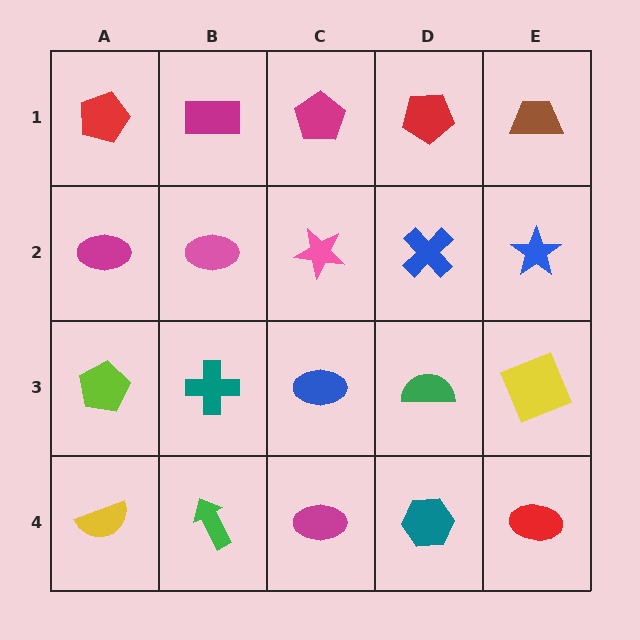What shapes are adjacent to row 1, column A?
A magenta ellipse (row 2, column A), a magenta rectangle (row 1, column B).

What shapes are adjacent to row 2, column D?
A red pentagon (row 1, column D), a green semicircle (row 3, column D), a pink star (row 2, column C), a blue star (row 2, column E).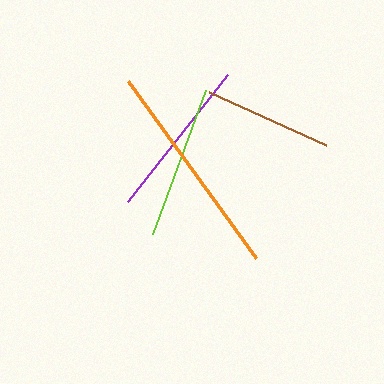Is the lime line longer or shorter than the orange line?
The orange line is longer than the lime line.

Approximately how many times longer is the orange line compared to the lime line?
The orange line is approximately 1.4 times the length of the lime line.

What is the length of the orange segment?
The orange segment is approximately 218 pixels long.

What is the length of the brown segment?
The brown segment is approximately 129 pixels long.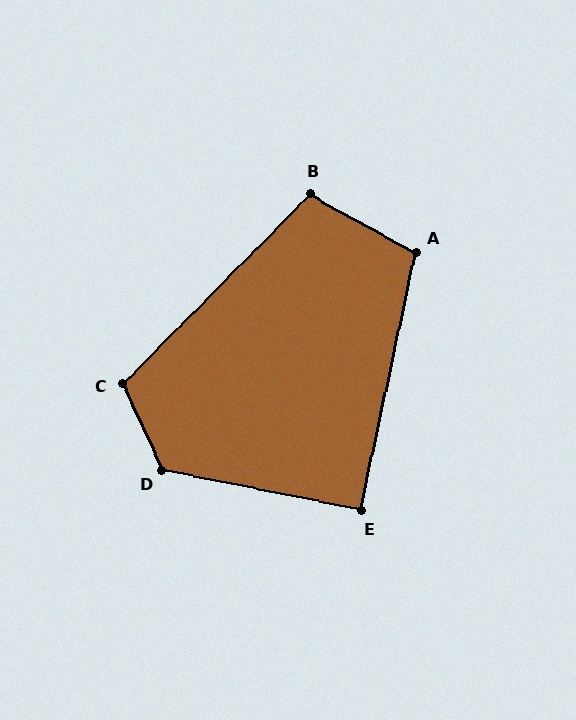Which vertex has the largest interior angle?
D, at approximately 126 degrees.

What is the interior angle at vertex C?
Approximately 111 degrees (obtuse).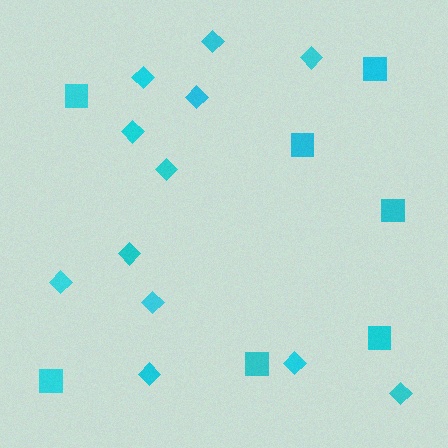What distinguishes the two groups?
There are 2 groups: one group of squares (7) and one group of diamonds (12).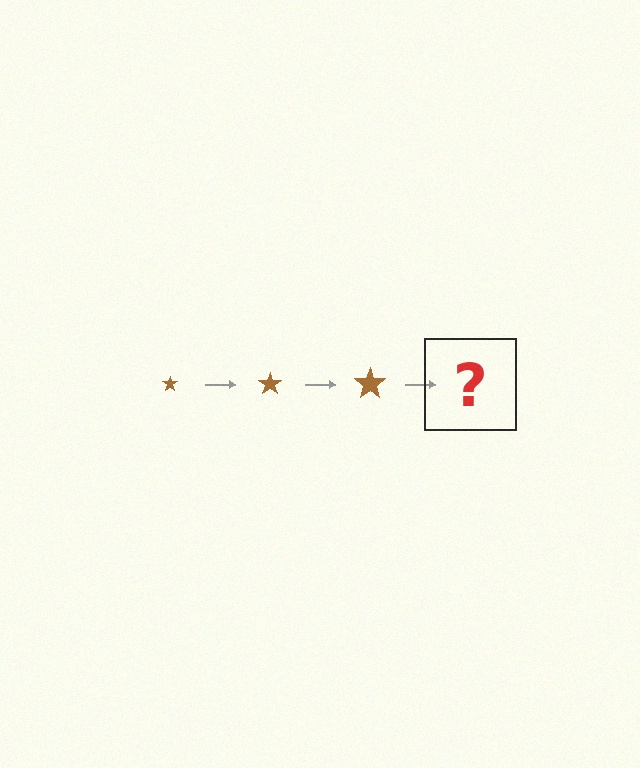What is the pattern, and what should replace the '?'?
The pattern is that the star gets progressively larger each step. The '?' should be a brown star, larger than the previous one.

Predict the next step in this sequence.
The next step is a brown star, larger than the previous one.